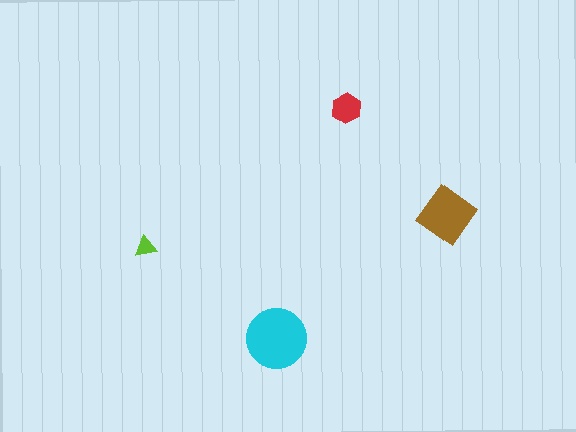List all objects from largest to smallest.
The cyan circle, the brown diamond, the red hexagon, the lime triangle.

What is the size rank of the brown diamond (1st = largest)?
2nd.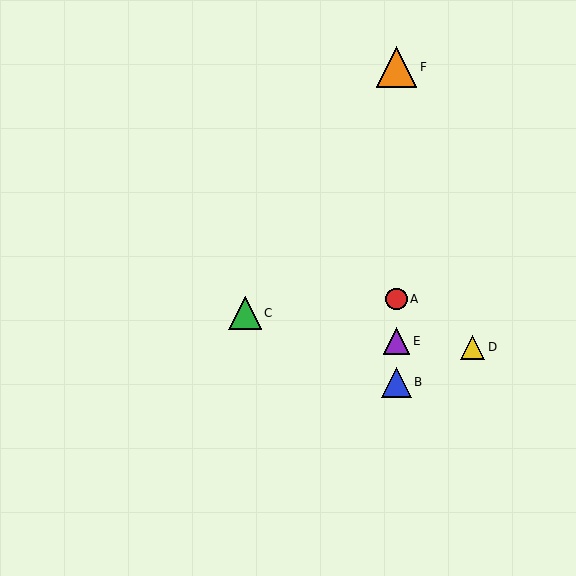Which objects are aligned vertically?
Objects A, B, E, F are aligned vertically.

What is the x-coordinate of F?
Object F is at x≈397.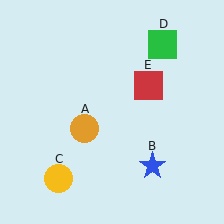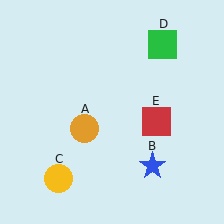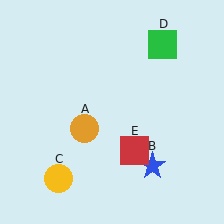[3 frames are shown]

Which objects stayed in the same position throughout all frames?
Orange circle (object A) and blue star (object B) and yellow circle (object C) and green square (object D) remained stationary.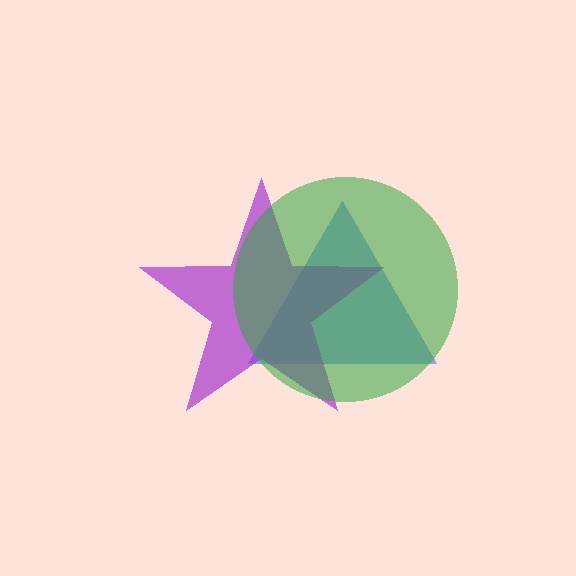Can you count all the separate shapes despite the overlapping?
Yes, there are 3 separate shapes.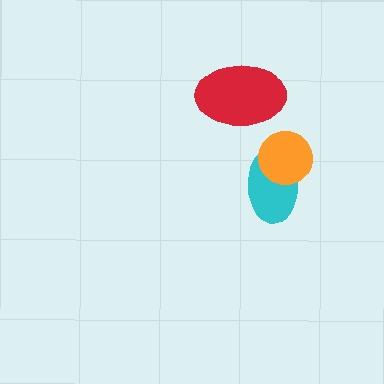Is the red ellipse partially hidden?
No, no other shape covers it.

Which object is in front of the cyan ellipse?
The orange circle is in front of the cyan ellipse.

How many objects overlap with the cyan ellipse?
1 object overlaps with the cyan ellipse.